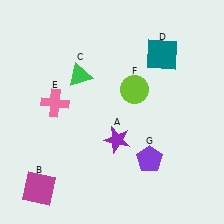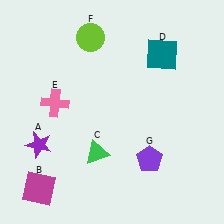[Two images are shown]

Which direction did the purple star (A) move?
The purple star (A) moved left.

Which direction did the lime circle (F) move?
The lime circle (F) moved up.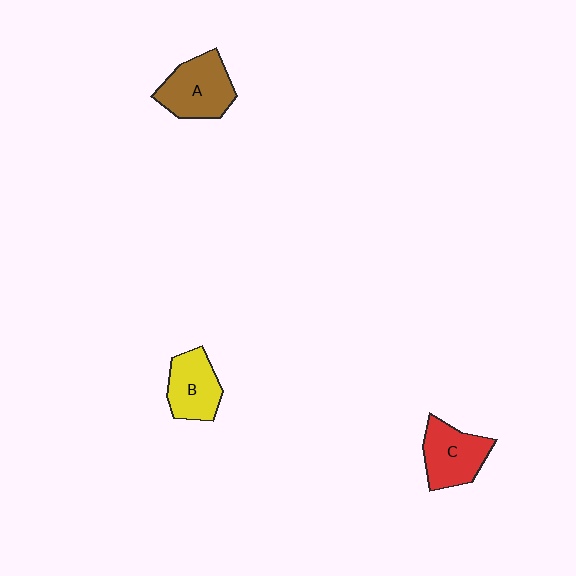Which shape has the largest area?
Shape A (brown).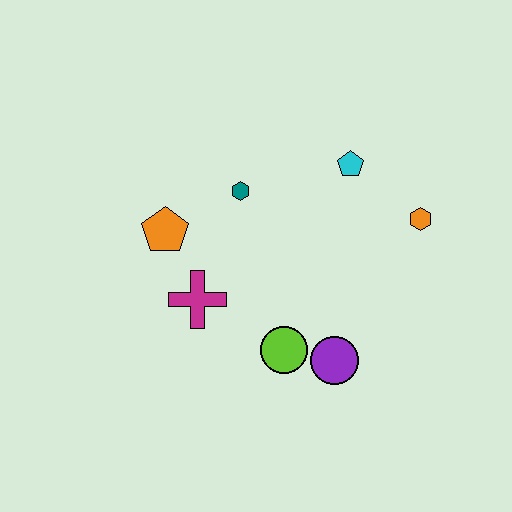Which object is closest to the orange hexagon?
The cyan pentagon is closest to the orange hexagon.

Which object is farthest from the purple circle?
The orange pentagon is farthest from the purple circle.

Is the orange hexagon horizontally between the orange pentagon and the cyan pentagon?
No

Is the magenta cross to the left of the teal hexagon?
Yes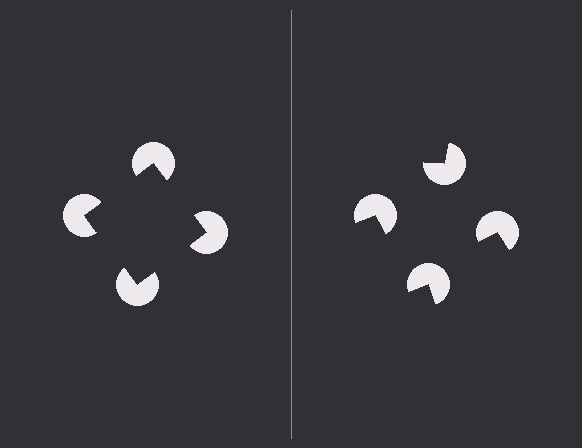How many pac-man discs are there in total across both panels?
8 — 4 on each side.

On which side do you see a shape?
An illusory square appears on the left side. On the right side the wedge cuts are rotated, so no coherent shape forms.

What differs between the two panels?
The pac-man discs are positioned identically on both sides; only the wedge orientations differ. On the left they align to a square; on the right they are misaligned.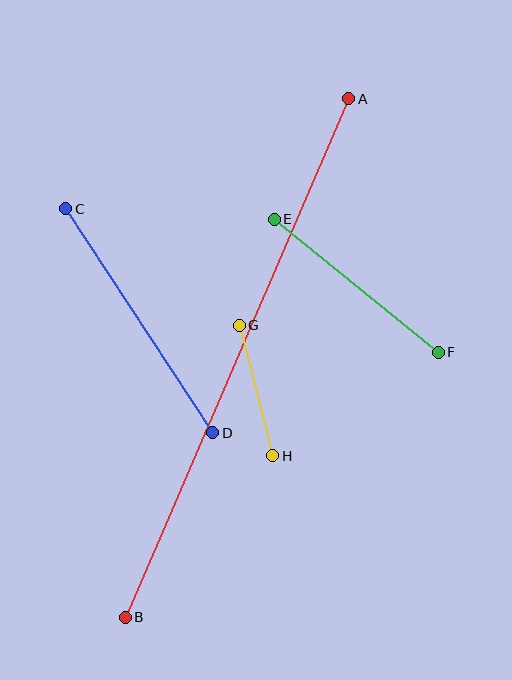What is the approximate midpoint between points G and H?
The midpoint is at approximately (256, 391) pixels.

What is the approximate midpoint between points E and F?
The midpoint is at approximately (356, 286) pixels.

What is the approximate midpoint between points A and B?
The midpoint is at approximately (237, 358) pixels.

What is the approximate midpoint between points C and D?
The midpoint is at approximately (139, 321) pixels.